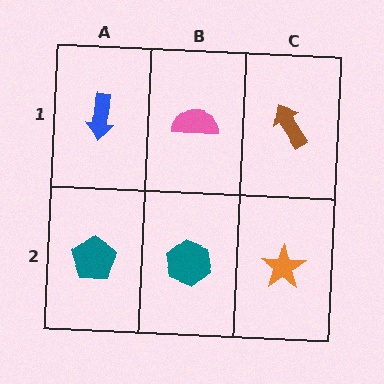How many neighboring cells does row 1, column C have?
2.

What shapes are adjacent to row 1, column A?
A teal pentagon (row 2, column A), a pink semicircle (row 1, column B).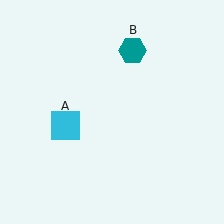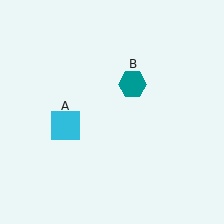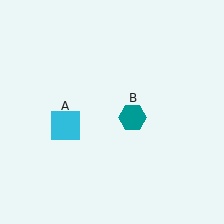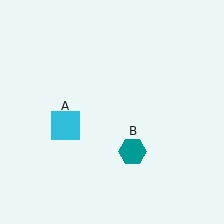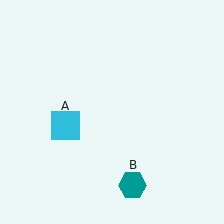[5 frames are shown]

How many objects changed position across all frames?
1 object changed position: teal hexagon (object B).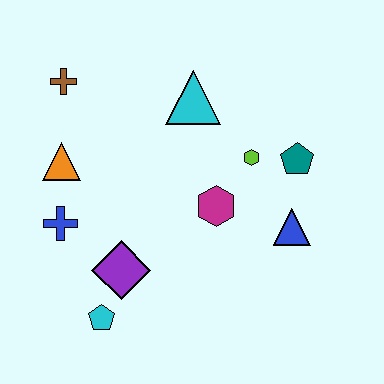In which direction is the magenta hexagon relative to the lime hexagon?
The magenta hexagon is below the lime hexagon.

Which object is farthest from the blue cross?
The teal pentagon is farthest from the blue cross.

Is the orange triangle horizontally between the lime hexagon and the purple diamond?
No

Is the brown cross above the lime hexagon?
Yes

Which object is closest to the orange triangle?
The blue cross is closest to the orange triangle.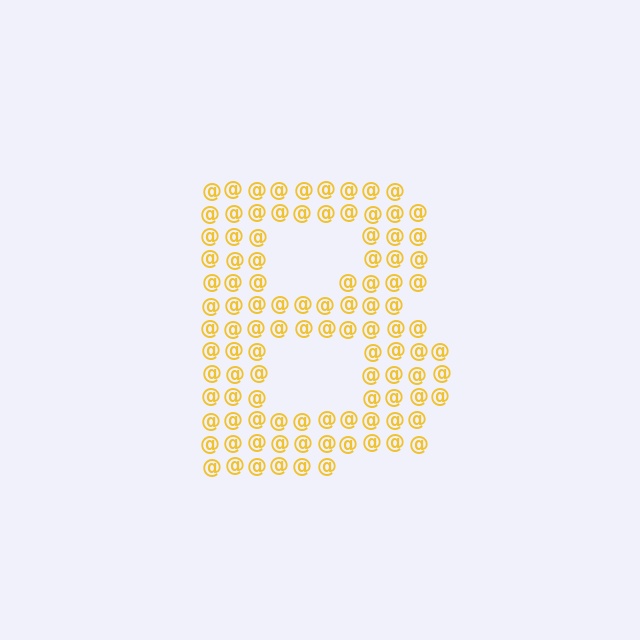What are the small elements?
The small elements are at signs.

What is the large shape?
The large shape is the letter B.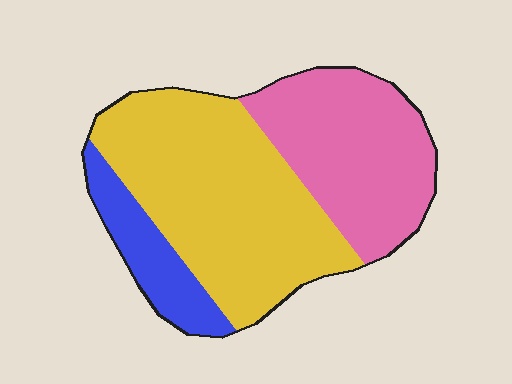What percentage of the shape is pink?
Pink covers 35% of the shape.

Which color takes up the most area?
Yellow, at roughly 50%.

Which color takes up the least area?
Blue, at roughly 15%.